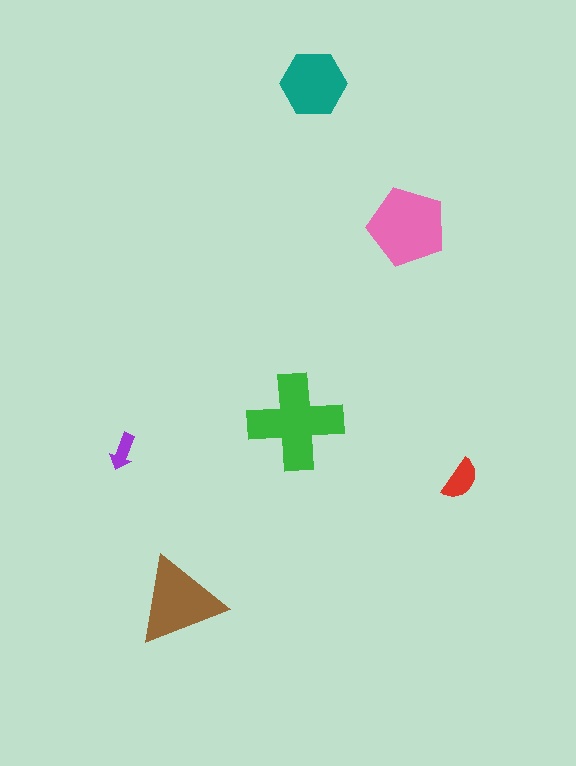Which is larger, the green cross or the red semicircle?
The green cross.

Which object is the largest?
The green cross.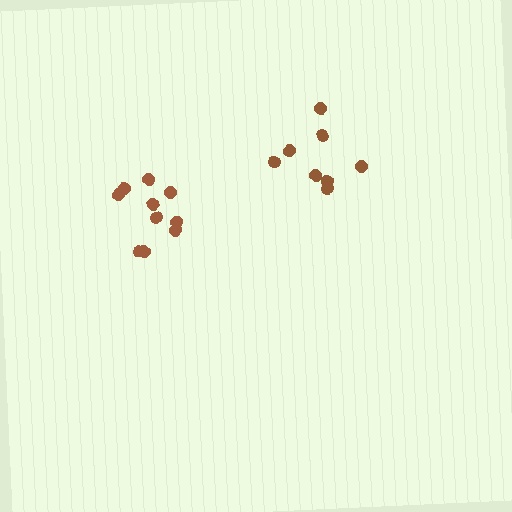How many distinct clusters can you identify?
There are 2 distinct clusters.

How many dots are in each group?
Group 1: 8 dots, Group 2: 10 dots (18 total).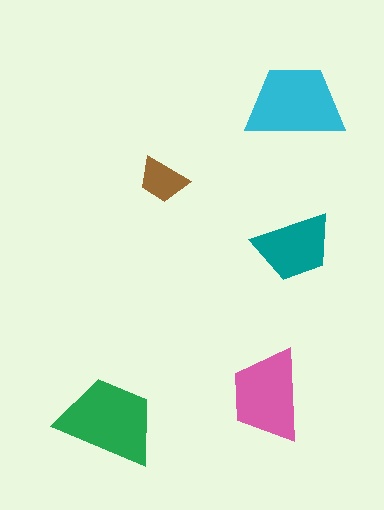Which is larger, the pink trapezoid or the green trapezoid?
The green one.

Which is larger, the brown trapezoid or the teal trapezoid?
The teal one.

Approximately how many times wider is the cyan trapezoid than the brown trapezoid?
About 2 times wider.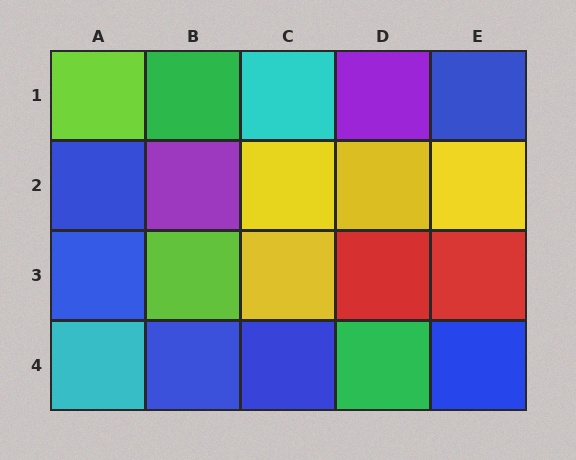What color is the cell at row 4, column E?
Blue.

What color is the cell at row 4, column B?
Blue.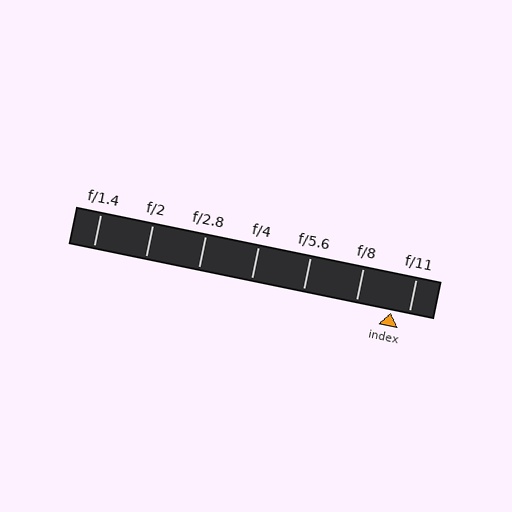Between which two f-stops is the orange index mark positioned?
The index mark is between f/8 and f/11.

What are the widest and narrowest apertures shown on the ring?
The widest aperture shown is f/1.4 and the narrowest is f/11.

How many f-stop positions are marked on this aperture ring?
There are 7 f-stop positions marked.